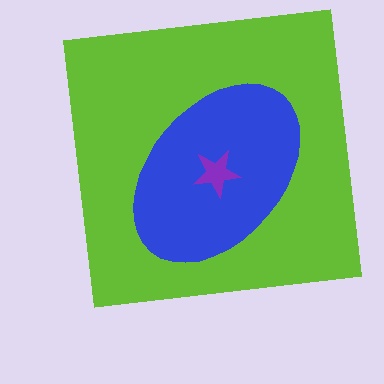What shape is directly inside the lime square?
The blue ellipse.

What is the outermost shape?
The lime square.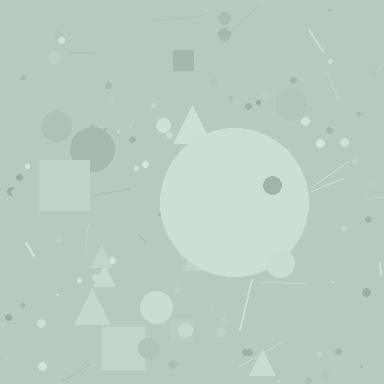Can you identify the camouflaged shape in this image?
The camouflaged shape is a circle.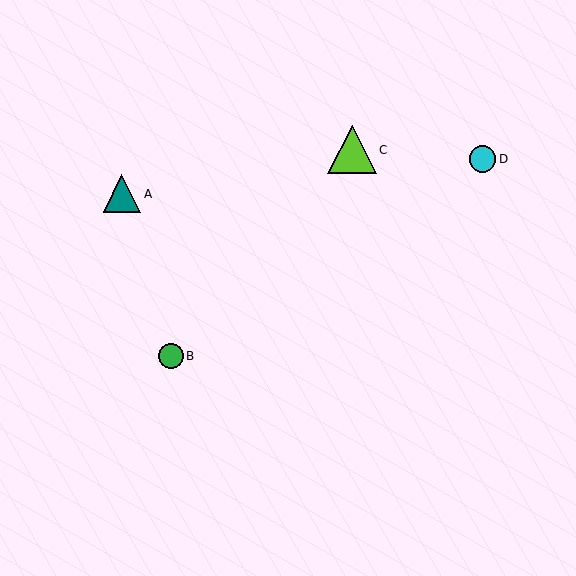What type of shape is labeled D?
Shape D is a cyan circle.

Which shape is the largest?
The lime triangle (labeled C) is the largest.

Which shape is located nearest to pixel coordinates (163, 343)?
The green circle (labeled B) at (171, 356) is nearest to that location.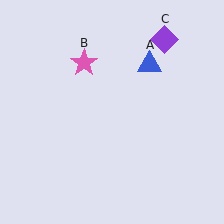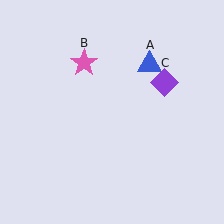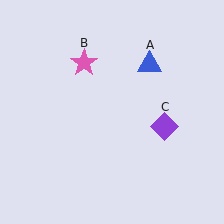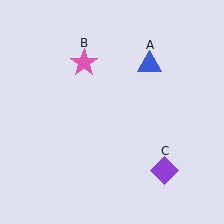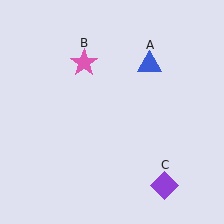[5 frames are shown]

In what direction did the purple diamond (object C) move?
The purple diamond (object C) moved down.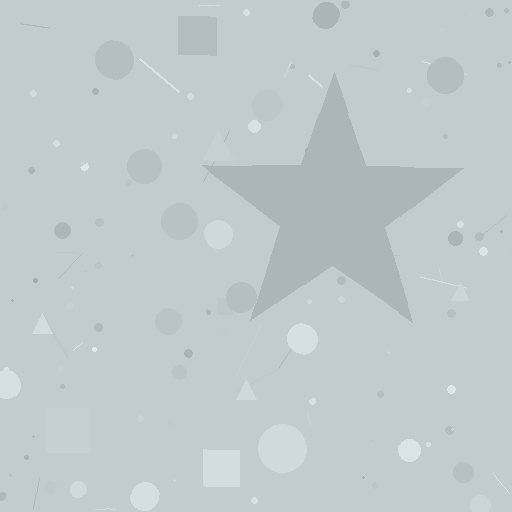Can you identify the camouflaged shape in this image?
The camouflaged shape is a star.